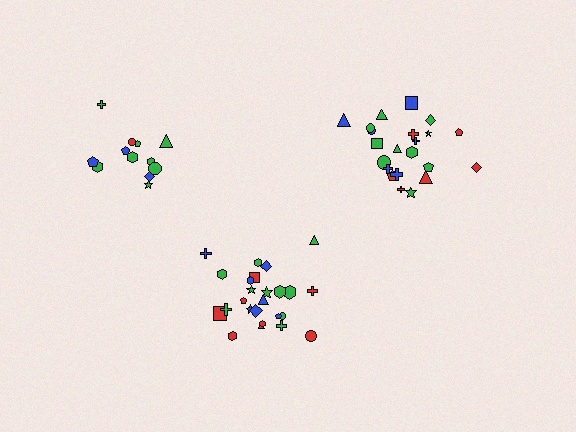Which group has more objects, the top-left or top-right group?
The top-right group.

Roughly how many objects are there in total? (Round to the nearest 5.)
Roughly 60 objects in total.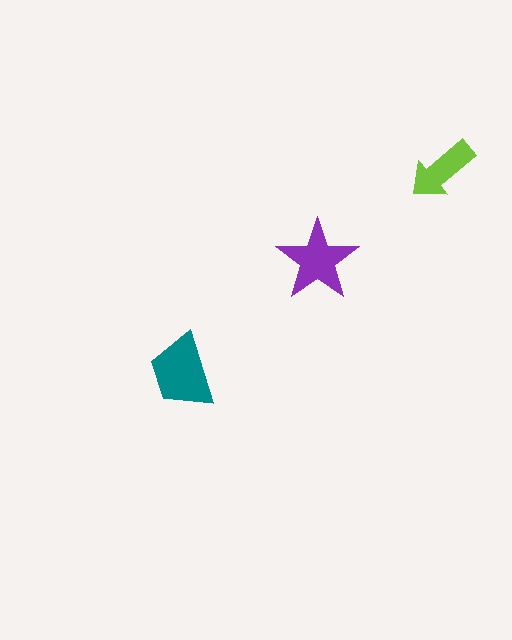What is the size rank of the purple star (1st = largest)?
2nd.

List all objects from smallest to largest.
The lime arrow, the purple star, the teal trapezoid.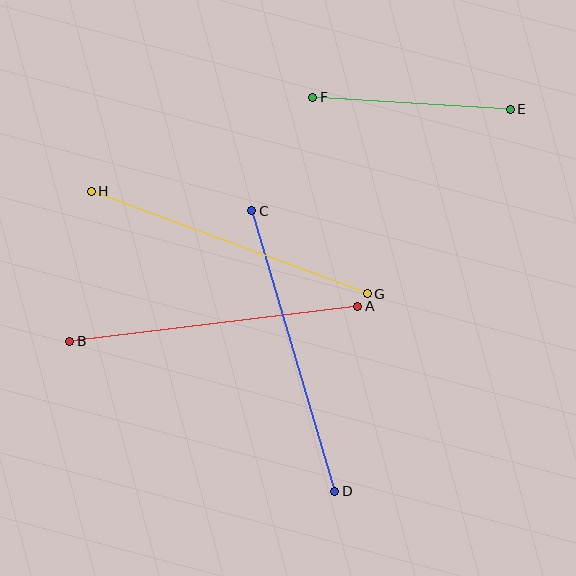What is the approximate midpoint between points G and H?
The midpoint is at approximately (229, 242) pixels.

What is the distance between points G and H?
The distance is approximately 294 pixels.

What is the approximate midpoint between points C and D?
The midpoint is at approximately (293, 351) pixels.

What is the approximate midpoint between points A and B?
The midpoint is at approximately (214, 324) pixels.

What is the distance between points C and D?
The distance is approximately 292 pixels.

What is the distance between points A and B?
The distance is approximately 290 pixels.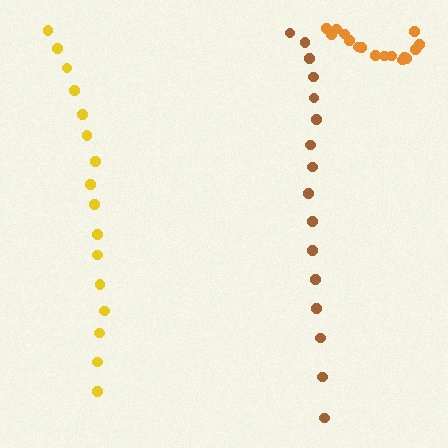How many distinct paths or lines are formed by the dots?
There are 3 distinct paths.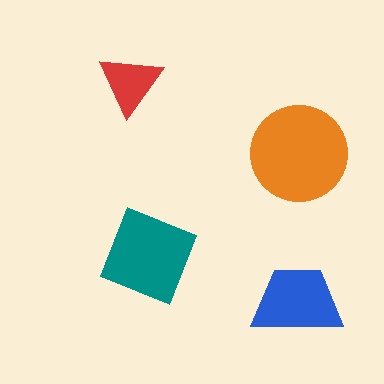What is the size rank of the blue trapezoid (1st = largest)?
3rd.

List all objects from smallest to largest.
The red triangle, the blue trapezoid, the teal diamond, the orange circle.